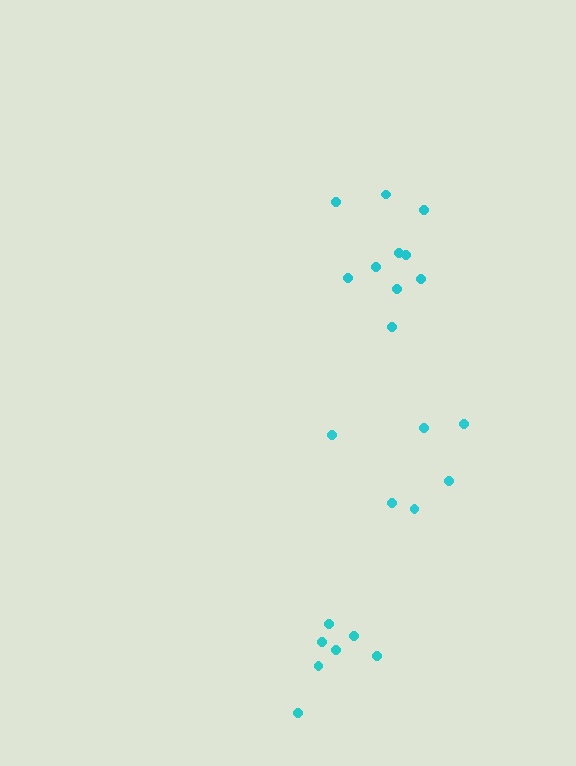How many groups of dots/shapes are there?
There are 3 groups.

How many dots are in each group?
Group 1: 10 dots, Group 2: 7 dots, Group 3: 6 dots (23 total).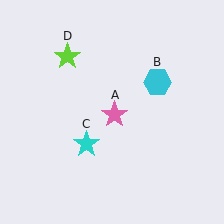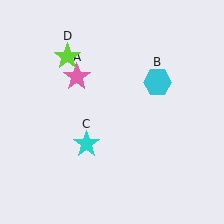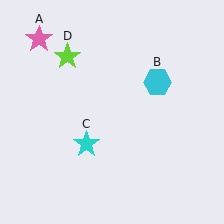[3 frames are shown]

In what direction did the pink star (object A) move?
The pink star (object A) moved up and to the left.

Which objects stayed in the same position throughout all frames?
Cyan hexagon (object B) and cyan star (object C) and lime star (object D) remained stationary.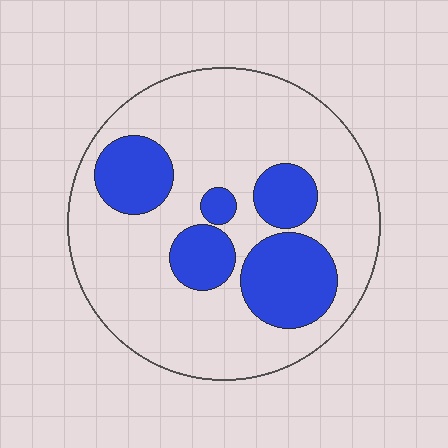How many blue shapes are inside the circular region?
5.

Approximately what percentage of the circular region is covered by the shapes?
Approximately 25%.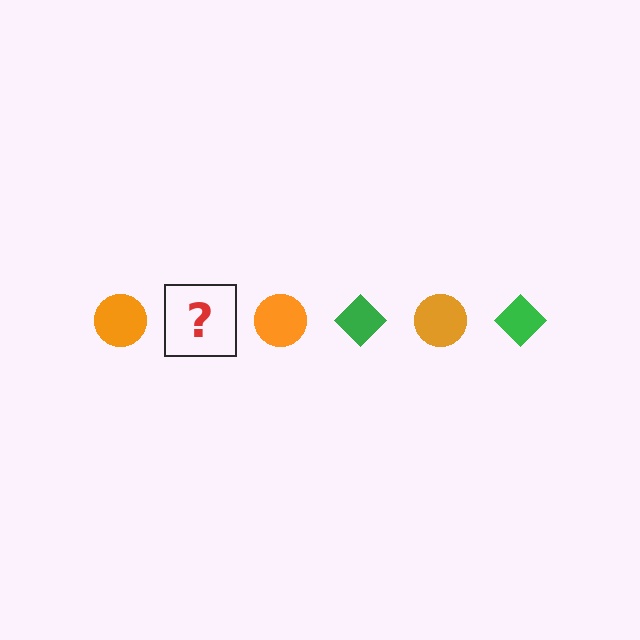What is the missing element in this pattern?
The missing element is a green diamond.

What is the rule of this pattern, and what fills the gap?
The rule is that the pattern alternates between orange circle and green diamond. The gap should be filled with a green diamond.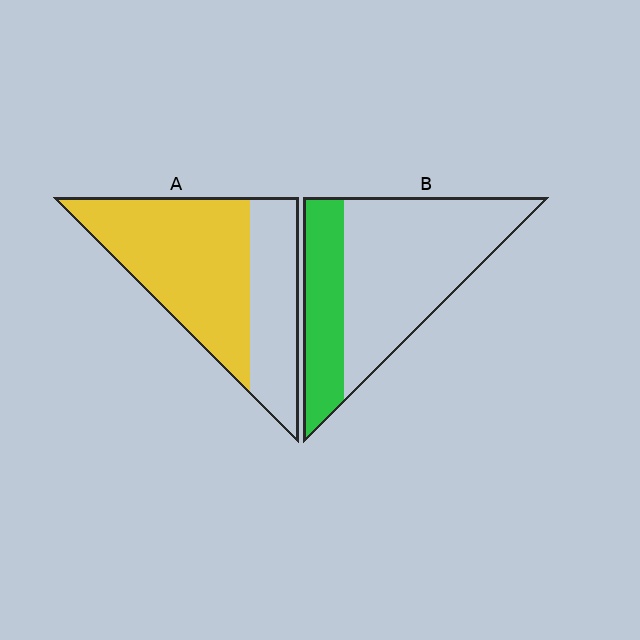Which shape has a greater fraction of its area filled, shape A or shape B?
Shape A.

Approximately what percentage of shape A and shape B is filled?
A is approximately 65% and B is approximately 30%.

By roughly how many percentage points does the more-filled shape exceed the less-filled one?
By roughly 35 percentage points (A over B).